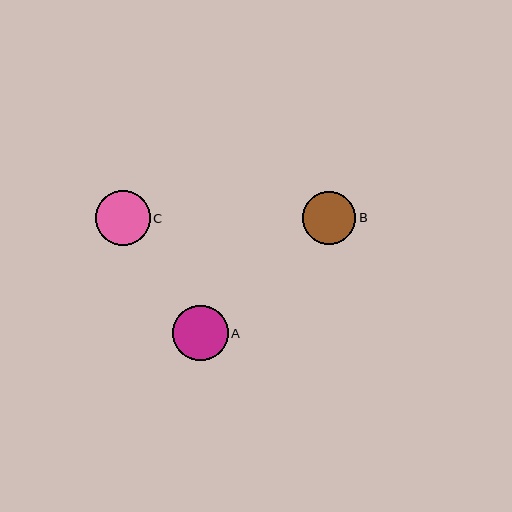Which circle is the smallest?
Circle B is the smallest with a size of approximately 53 pixels.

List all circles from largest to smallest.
From largest to smallest: A, C, B.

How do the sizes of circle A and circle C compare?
Circle A and circle C are approximately the same size.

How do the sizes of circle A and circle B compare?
Circle A and circle B are approximately the same size.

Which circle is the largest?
Circle A is the largest with a size of approximately 56 pixels.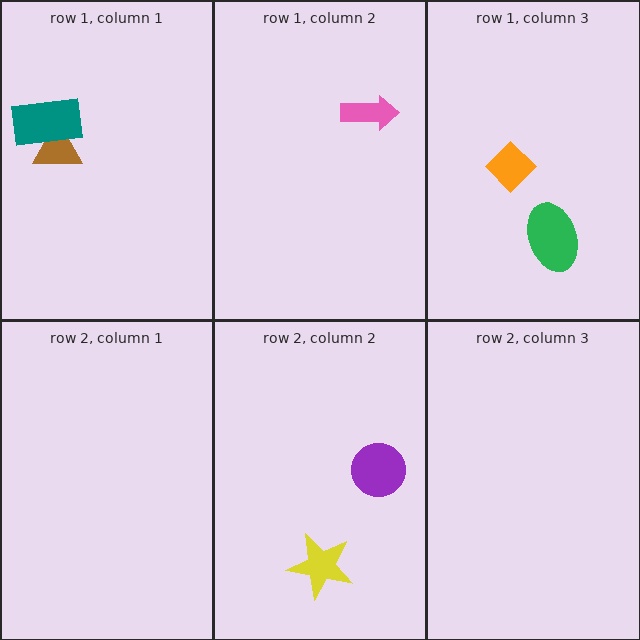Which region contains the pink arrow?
The row 1, column 2 region.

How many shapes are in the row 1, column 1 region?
2.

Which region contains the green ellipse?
The row 1, column 3 region.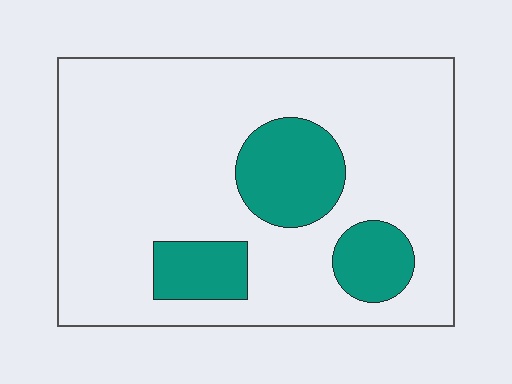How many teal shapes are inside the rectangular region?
3.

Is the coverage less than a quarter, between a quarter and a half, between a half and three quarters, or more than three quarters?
Less than a quarter.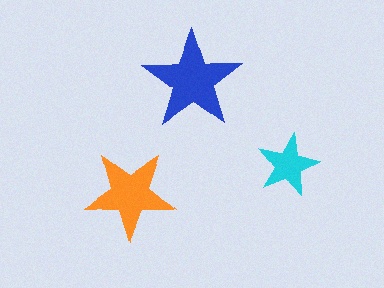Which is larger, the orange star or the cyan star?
The orange one.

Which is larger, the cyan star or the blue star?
The blue one.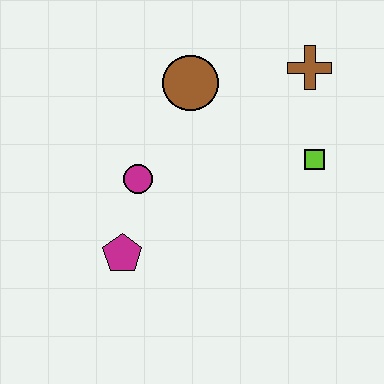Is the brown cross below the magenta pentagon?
No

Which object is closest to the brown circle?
The magenta circle is closest to the brown circle.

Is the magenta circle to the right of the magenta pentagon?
Yes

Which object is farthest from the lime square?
The magenta pentagon is farthest from the lime square.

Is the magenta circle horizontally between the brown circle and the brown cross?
No